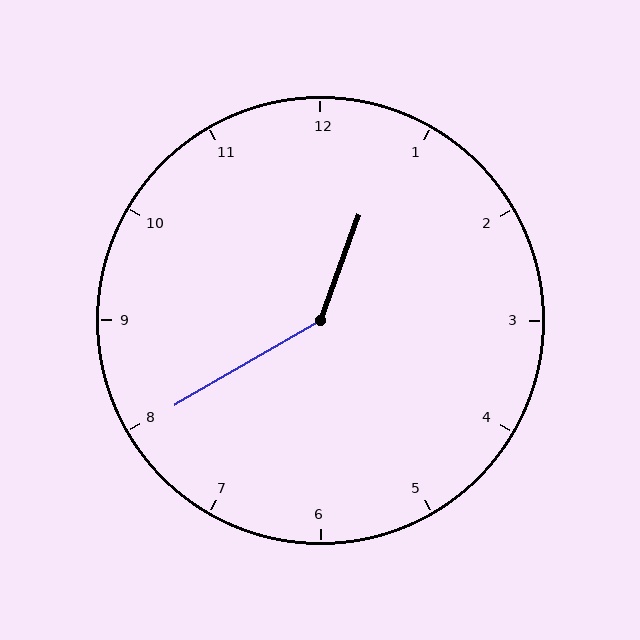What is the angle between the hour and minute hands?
Approximately 140 degrees.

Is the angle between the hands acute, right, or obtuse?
It is obtuse.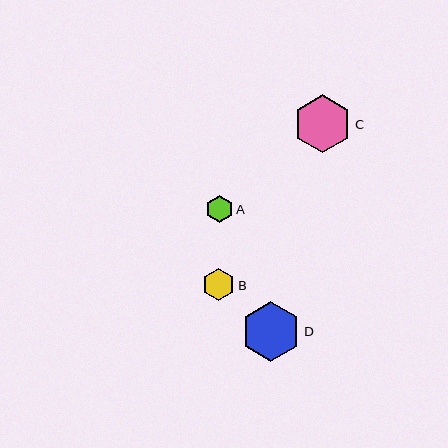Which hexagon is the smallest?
Hexagon A is the smallest with a size of approximately 27 pixels.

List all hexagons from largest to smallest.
From largest to smallest: D, C, B, A.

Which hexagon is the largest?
Hexagon D is the largest with a size of approximately 60 pixels.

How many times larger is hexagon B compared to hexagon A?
Hexagon B is approximately 1.2 times the size of hexagon A.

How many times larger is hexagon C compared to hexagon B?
Hexagon C is approximately 1.8 times the size of hexagon B.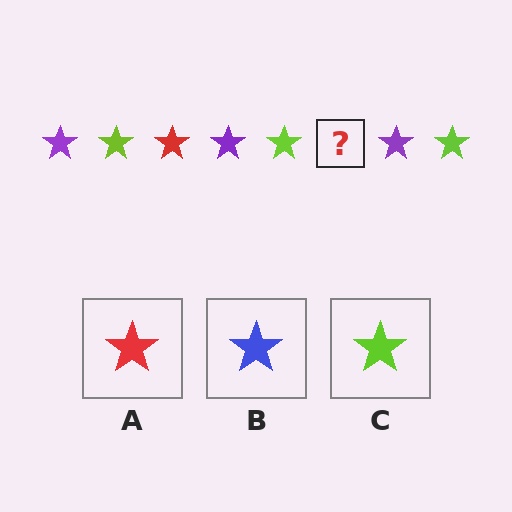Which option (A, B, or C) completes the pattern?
A.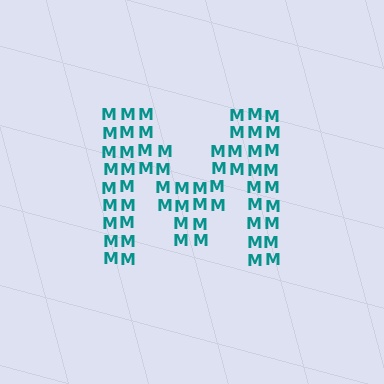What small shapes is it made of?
It is made of small letter M's.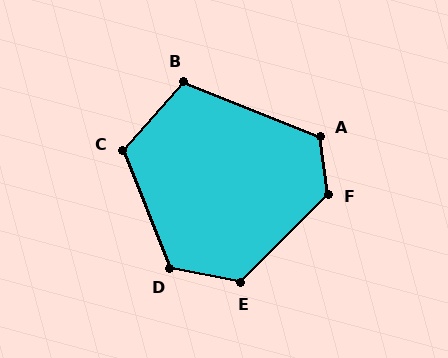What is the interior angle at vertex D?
Approximately 123 degrees (obtuse).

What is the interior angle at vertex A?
Approximately 120 degrees (obtuse).